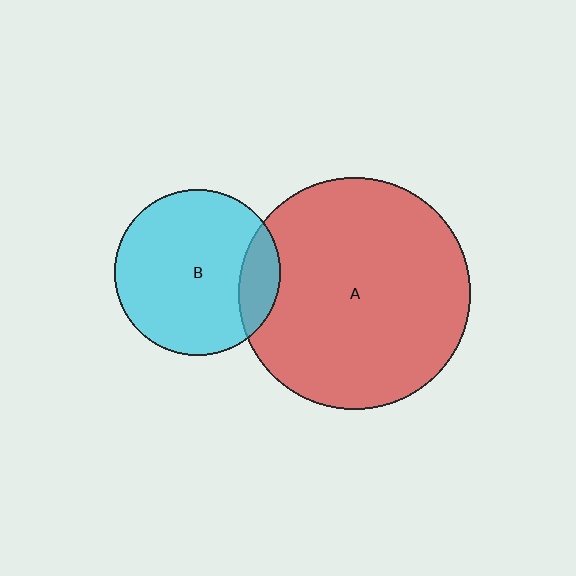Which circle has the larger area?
Circle A (red).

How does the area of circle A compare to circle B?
Approximately 2.0 times.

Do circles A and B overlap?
Yes.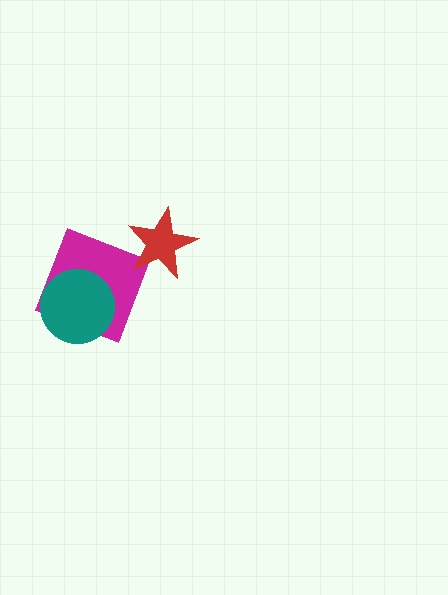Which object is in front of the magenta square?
The teal circle is in front of the magenta square.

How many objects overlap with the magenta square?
1 object overlaps with the magenta square.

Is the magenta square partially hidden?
Yes, it is partially covered by another shape.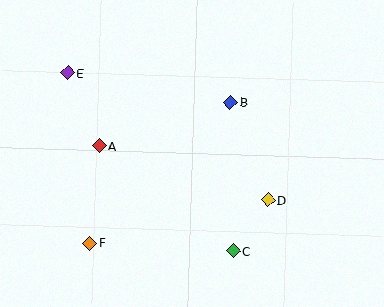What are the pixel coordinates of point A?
Point A is at (99, 146).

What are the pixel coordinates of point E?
Point E is at (68, 73).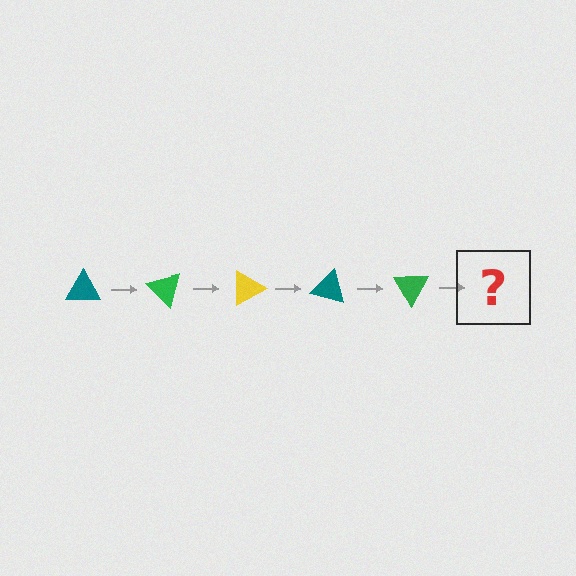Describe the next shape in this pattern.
It should be a yellow triangle, rotated 225 degrees from the start.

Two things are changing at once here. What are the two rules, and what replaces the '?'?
The two rules are that it rotates 45 degrees each step and the color cycles through teal, green, and yellow. The '?' should be a yellow triangle, rotated 225 degrees from the start.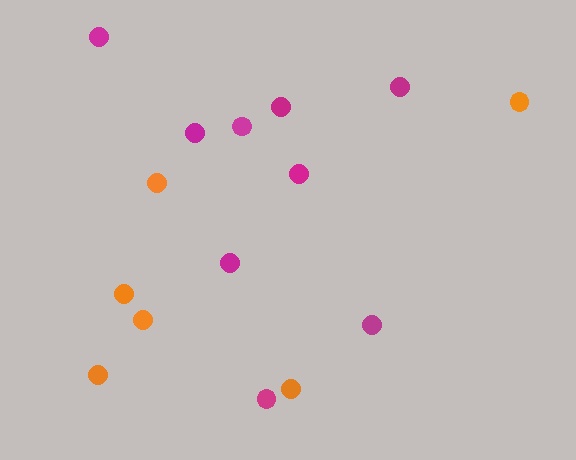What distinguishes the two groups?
There are 2 groups: one group of orange circles (6) and one group of magenta circles (9).